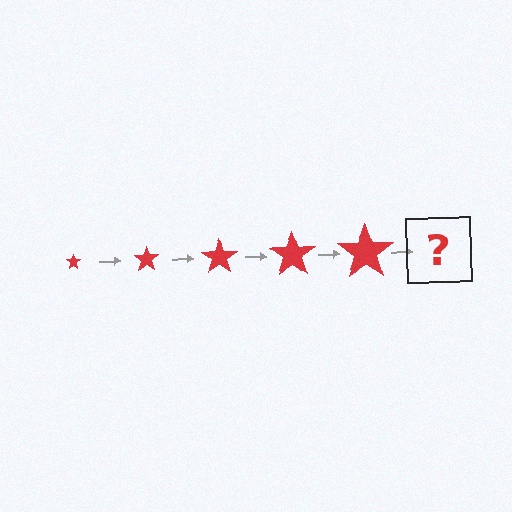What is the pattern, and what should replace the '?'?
The pattern is that the star gets progressively larger each step. The '?' should be a red star, larger than the previous one.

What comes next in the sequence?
The next element should be a red star, larger than the previous one.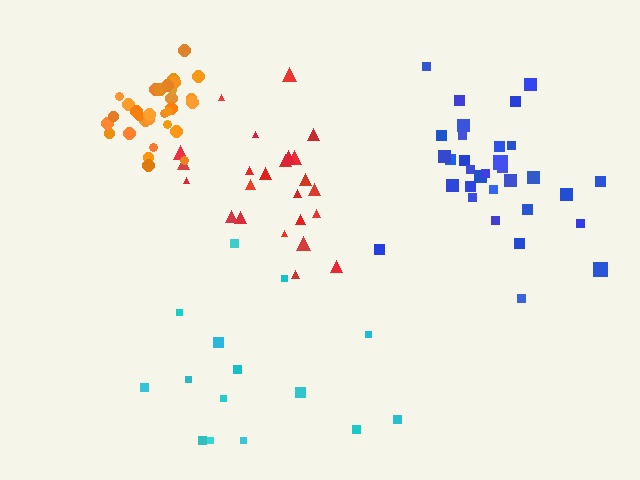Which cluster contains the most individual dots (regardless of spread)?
Blue (32).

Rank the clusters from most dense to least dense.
orange, red, blue, cyan.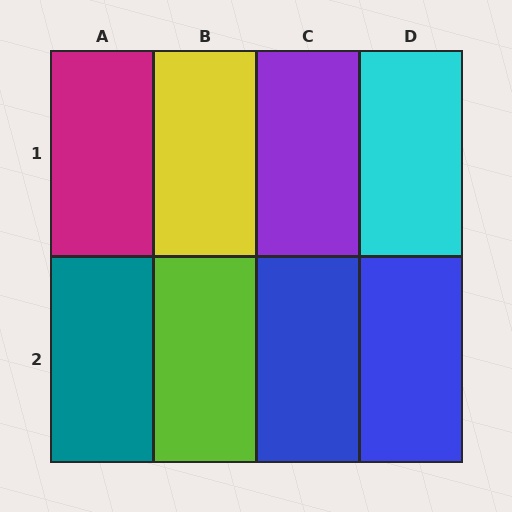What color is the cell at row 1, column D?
Cyan.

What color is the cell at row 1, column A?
Magenta.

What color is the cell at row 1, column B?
Yellow.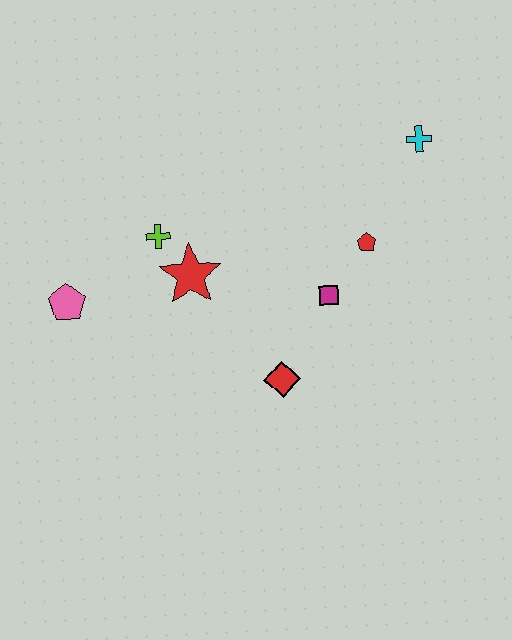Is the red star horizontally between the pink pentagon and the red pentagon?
Yes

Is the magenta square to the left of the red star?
No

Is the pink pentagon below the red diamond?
No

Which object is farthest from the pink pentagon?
The cyan cross is farthest from the pink pentagon.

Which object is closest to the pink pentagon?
The lime cross is closest to the pink pentagon.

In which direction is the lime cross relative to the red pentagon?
The lime cross is to the left of the red pentagon.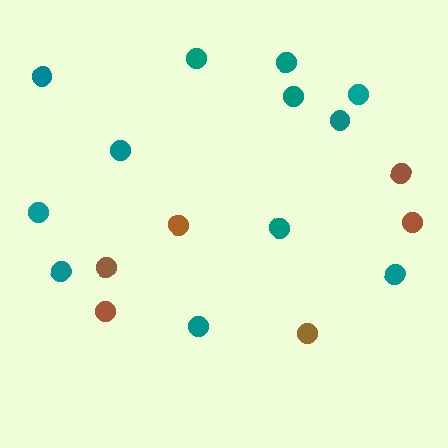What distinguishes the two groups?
There are 2 groups: one group of brown circles (6) and one group of teal circles (12).